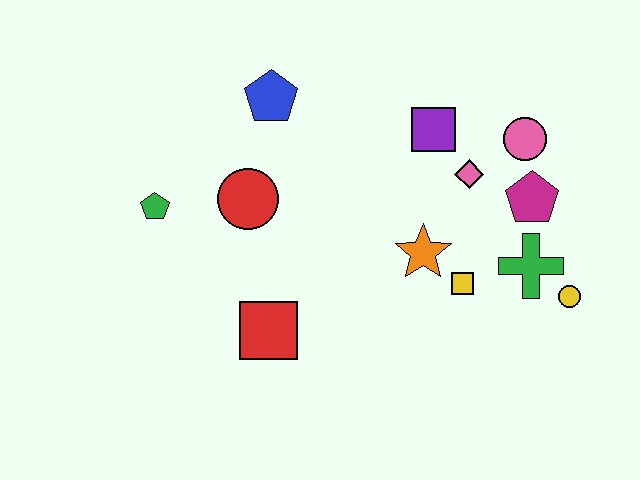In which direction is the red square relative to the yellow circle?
The red square is to the left of the yellow circle.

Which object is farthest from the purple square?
The green pentagon is farthest from the purple square.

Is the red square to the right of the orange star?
No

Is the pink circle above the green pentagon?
Yes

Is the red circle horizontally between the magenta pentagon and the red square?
No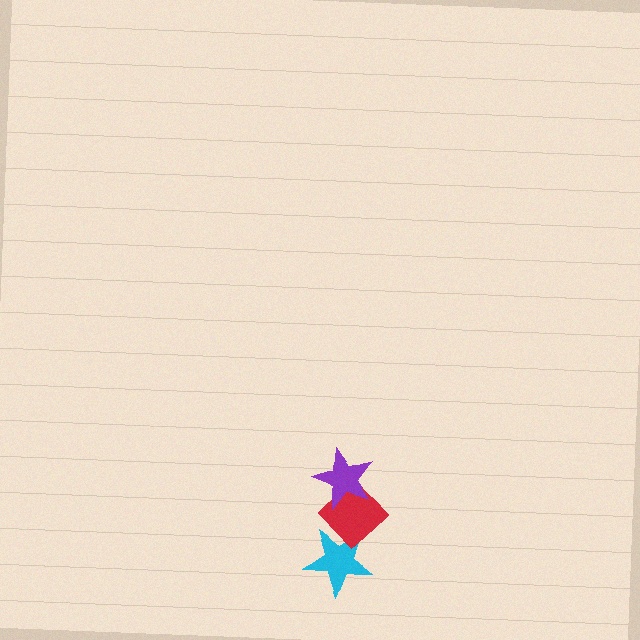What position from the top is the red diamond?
The red diamond is 2nd from the top.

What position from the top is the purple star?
The purple star is 1st from the top.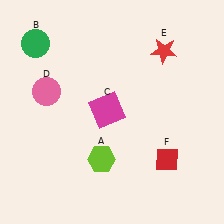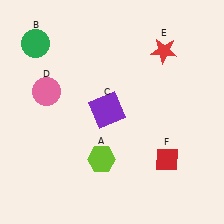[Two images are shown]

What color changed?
The square (C) changed from magenta in Image 1 to purple in Image 2.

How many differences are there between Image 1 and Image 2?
There is 1 difference between the two images.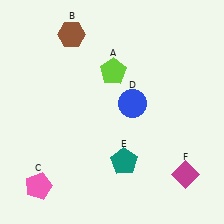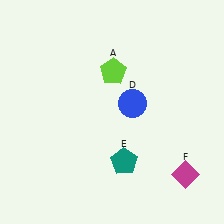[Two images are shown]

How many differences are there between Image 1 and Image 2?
There are 2 differences between the two images.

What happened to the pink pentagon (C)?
The pink pentagon (C) was removed in Image 2. It was in the bottom-left area of Image 1.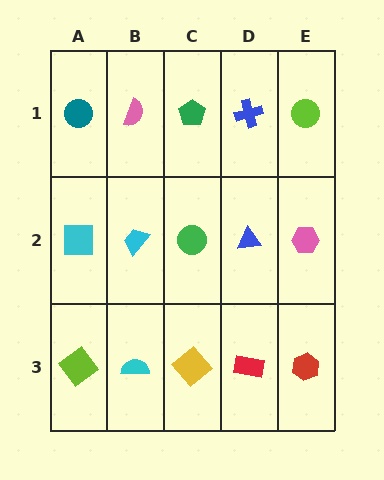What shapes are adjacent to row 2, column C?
A green pentagon (row 1, column C), a yellow diamond (row 3, column C), a cyan trapezoid (row 2, column B), a blue triangle (row 2, column D).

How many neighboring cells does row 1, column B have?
3.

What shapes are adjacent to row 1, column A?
A cyan square (row 2, column A), a pink semicircle (row 1, column B).